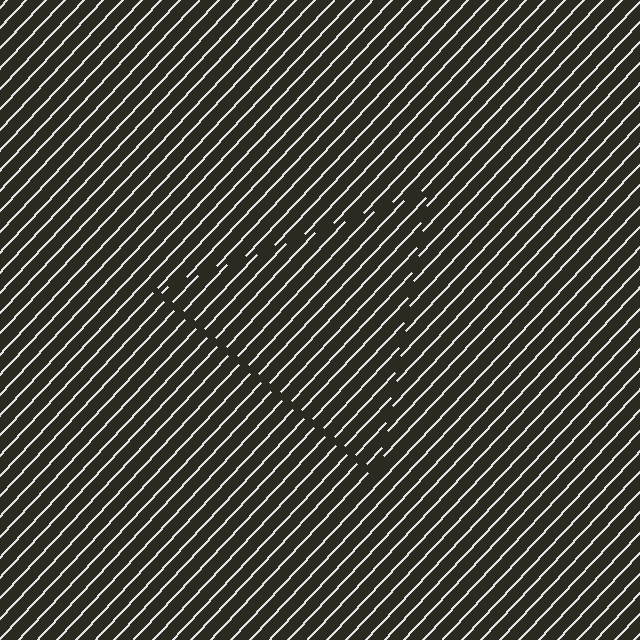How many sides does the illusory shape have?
3 sides — the line-ends trace a triangle.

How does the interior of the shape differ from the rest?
The interior of the shape contains the same grating, shifted by half a period — the contour is defined by the phase discontinuity where line-ends from the inner and outer gratings abut.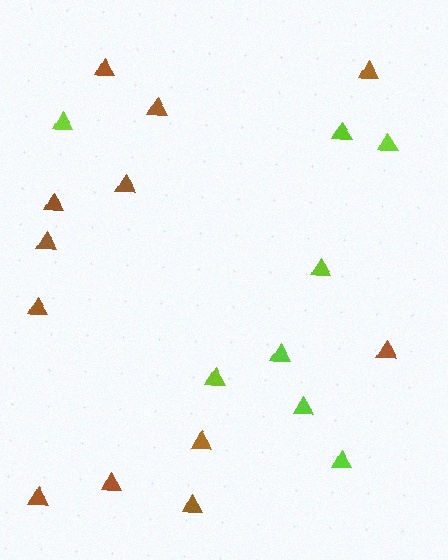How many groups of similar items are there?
There are 2 groups: one group of brown triangles (12) and one group of lime triangles (8).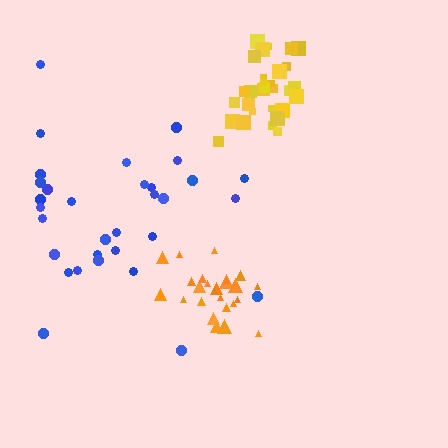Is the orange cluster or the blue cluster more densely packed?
Orange.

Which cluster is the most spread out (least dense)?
Blue.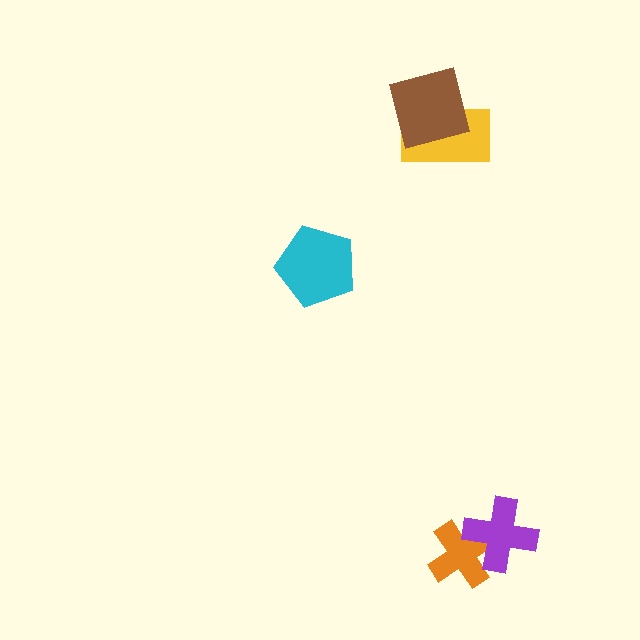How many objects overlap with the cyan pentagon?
0 objects overlap with the cyan pentagon.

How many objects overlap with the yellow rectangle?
1 object overlaps with the yellow rectangle.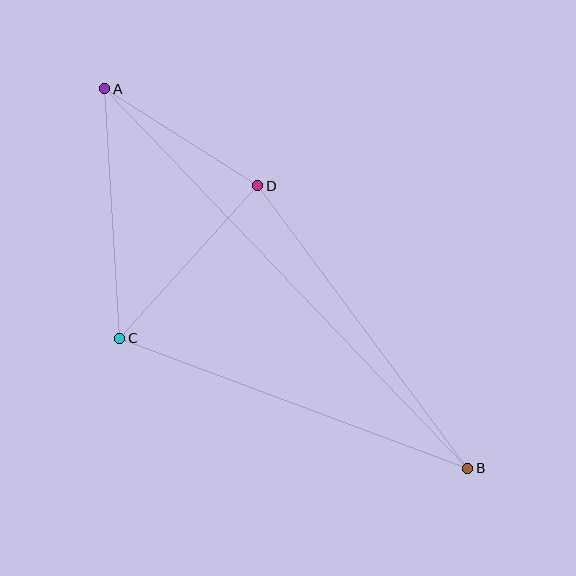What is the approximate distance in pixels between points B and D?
The distance between B and D is approximately 352 pixels.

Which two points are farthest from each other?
Points A and B are farthest from each other.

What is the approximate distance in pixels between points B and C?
The distance between B and C is approximately 371 pixels.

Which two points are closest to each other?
Points A and D are closest to each other.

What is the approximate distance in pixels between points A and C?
The distance between A and C is approximately 250 pixels.